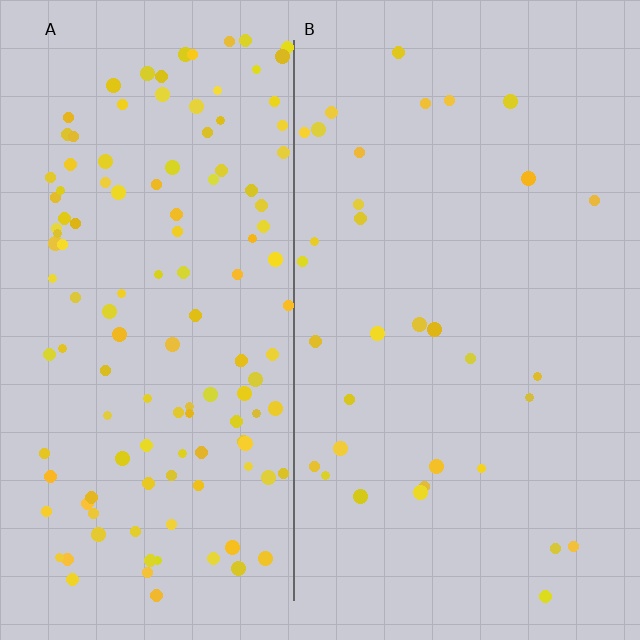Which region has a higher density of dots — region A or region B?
A (the left).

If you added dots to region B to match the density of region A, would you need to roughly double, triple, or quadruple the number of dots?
Approximately quadruple.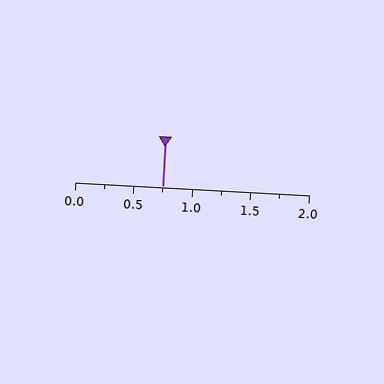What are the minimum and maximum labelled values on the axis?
The axis runs from 0.0 to 2.0.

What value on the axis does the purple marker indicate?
The marker indicates approximately 0.75.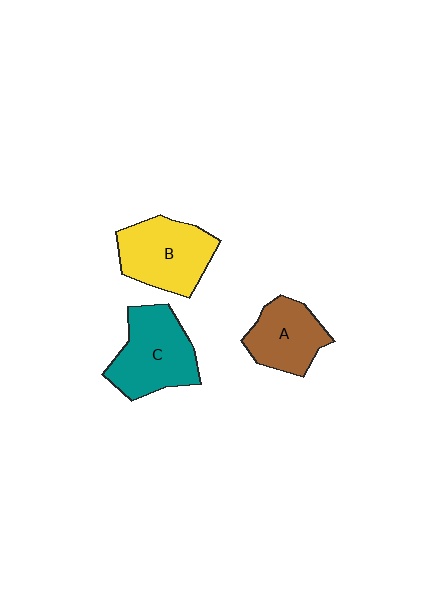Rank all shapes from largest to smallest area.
From largest to smallest: C (teal), B (yellow), A (brown).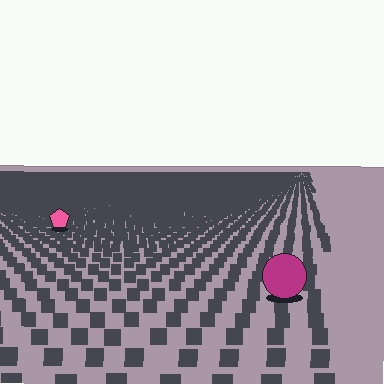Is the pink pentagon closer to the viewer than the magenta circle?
No. The magenta circle is closer — you can tell from the texture gradient: the ground texture is coarser near it.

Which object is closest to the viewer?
The magenta circle is closest. The texture marks near it are larger and more spread out.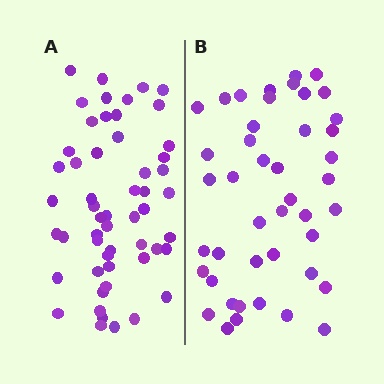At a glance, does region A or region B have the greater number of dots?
Region A (the left region) has more dots.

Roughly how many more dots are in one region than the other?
Region A has roughly 10 or so more dots than region B.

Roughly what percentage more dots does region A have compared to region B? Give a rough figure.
About 25% more.